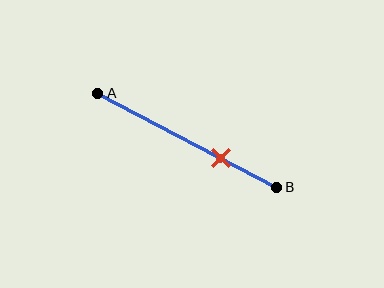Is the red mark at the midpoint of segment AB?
No, the mark is at about 70% from A, not at the 50% midpoint.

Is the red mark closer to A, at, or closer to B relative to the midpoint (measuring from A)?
The red mark is closer to point B than the midpoint of segment AB.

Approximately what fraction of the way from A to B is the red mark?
The red mark is approximately 70% of the way from A to B.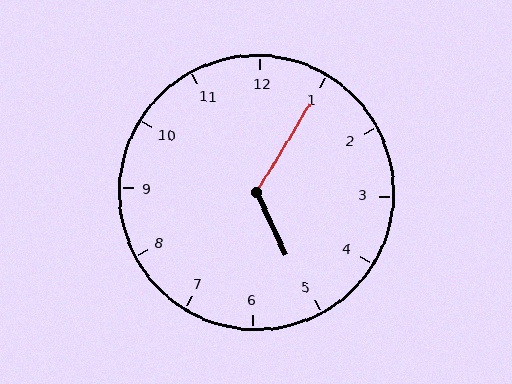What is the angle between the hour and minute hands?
Approximately 122 degrees.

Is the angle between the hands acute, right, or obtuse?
It is obtuse.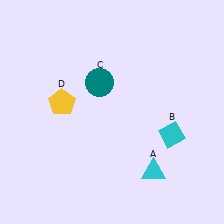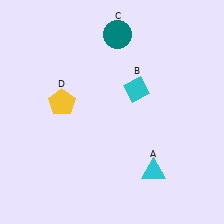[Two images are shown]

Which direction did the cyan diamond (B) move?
The cyan diamond (B) moved up.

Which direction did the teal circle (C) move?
The teal circle (C) moved up.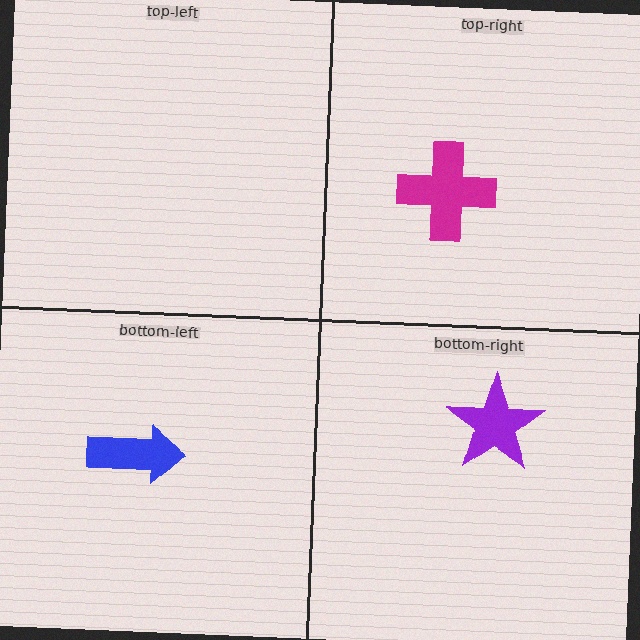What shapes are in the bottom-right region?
The purple star.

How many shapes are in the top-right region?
1.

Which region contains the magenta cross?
The top-right region.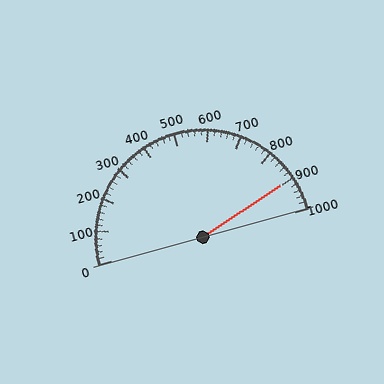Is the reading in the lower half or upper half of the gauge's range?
The reading is in the upper half of the range (0 to 1000).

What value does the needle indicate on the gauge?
The needle indicates approximately 900.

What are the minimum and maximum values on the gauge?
The gauge ranges from 0 to 1000.